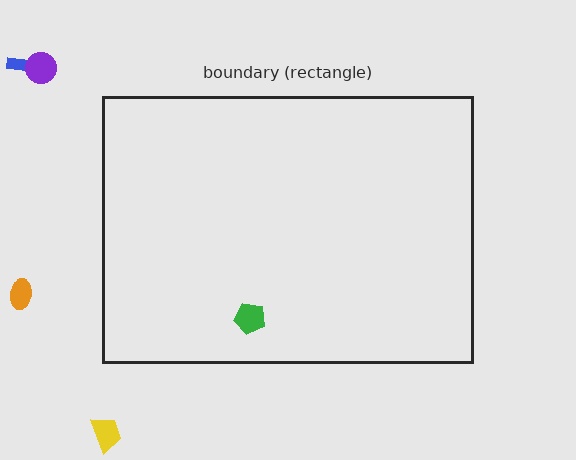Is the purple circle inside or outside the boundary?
Outside.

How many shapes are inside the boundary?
1 inside, 4 outside.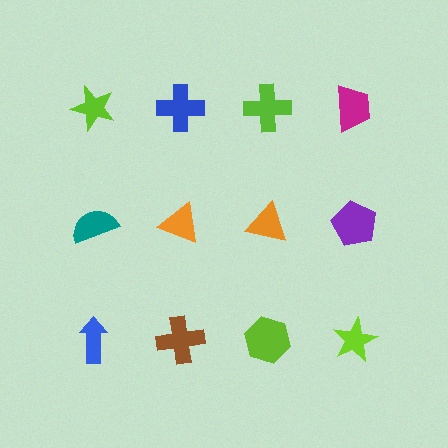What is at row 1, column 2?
A blue cross.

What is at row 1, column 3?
A lime cross.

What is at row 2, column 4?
A purple pentagon.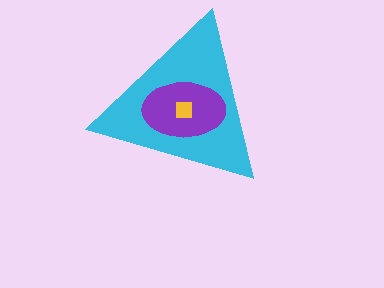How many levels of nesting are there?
3.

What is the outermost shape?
The cyan triangle.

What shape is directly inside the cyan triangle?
The purple ellipse.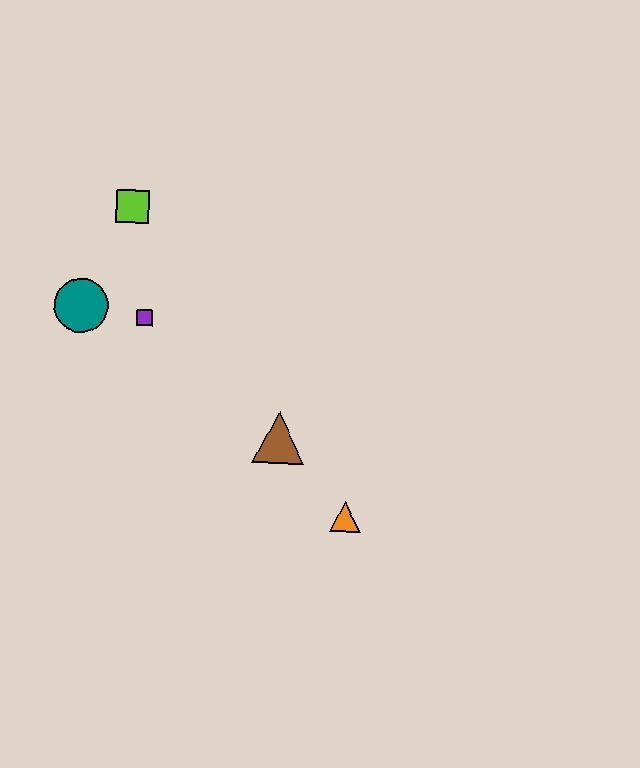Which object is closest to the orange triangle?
The brown triangle is closest to the orange triangle.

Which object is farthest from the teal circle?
The orange triangle is farthest from the teal circle.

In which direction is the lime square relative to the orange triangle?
The lime square is above the orange triangle.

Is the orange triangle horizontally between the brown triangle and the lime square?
No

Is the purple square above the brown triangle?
Yes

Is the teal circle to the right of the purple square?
No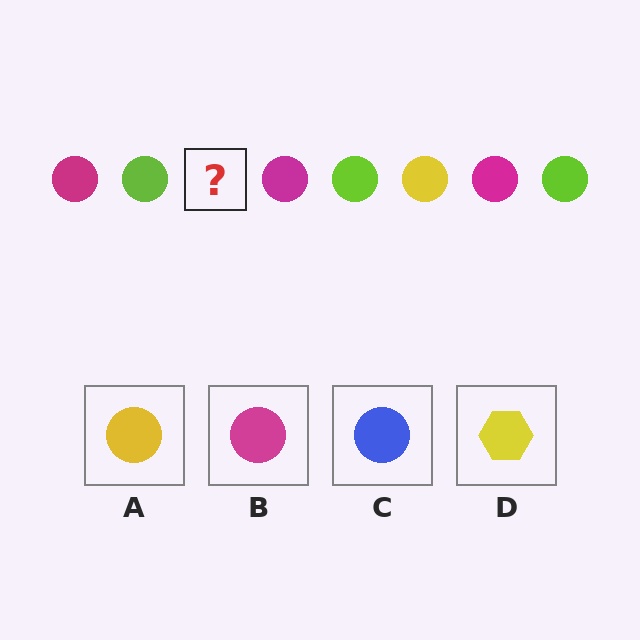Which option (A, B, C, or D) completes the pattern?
A.